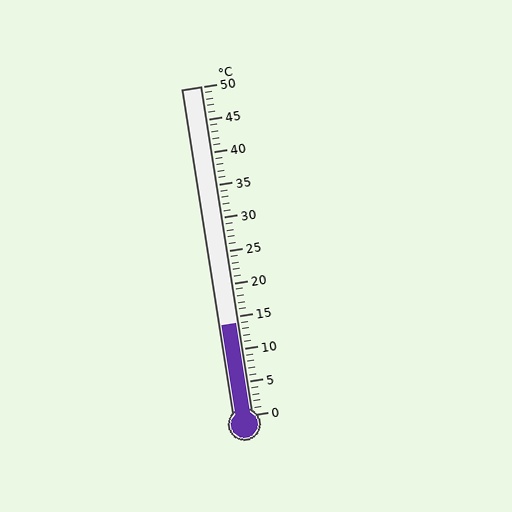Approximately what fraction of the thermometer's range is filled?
The thermometer is filled to approximately 30% of its range.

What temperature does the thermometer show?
The thermometer shows approximately 14°C.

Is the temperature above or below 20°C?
The temperature is below 20°C.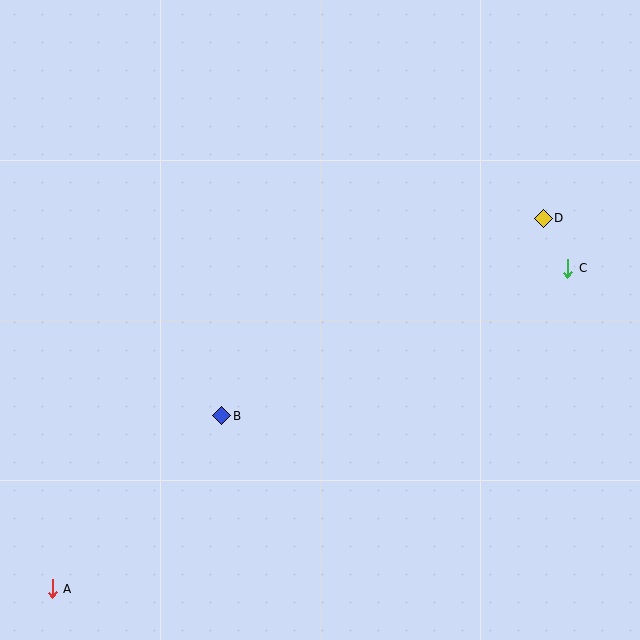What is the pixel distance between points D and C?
The distance between D and C is 56 pixels.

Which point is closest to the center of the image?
Point B at (222, 416) is closest to the center.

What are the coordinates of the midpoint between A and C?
The midpoint between A and C is at (310, 428).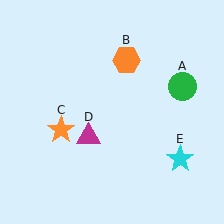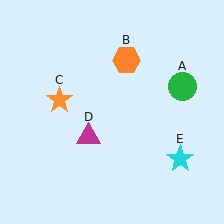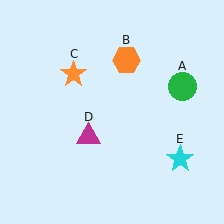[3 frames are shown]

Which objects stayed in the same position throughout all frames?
Green circle (object A) and orange hexagon (object B) and magenta triangle (object D) and cyan star (object E) remained stationary.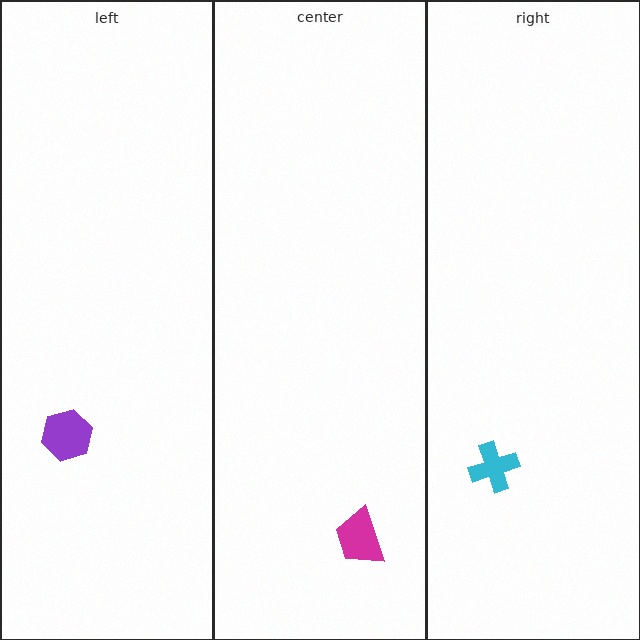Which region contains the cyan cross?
The right region.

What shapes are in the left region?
The purple hexagon.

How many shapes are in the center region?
1.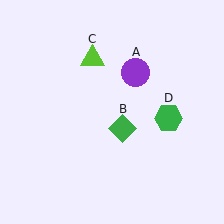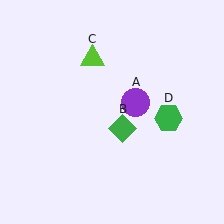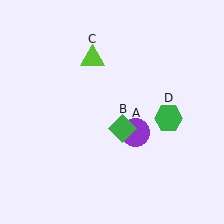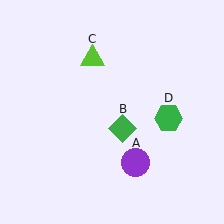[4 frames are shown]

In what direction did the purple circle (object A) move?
The purple circle (object A) moved down.